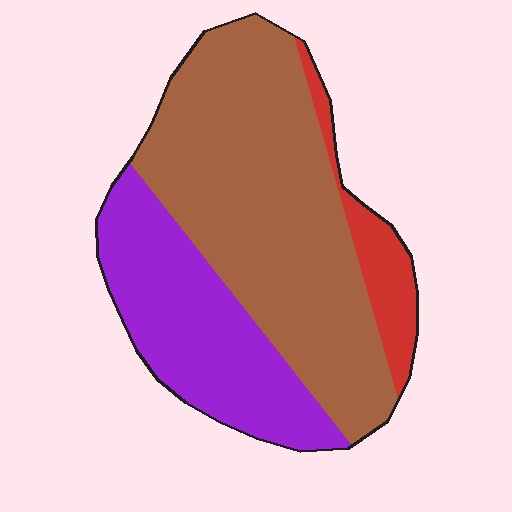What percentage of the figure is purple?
Purple takes up about one third (1/3) of the figure.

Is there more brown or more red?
Brown.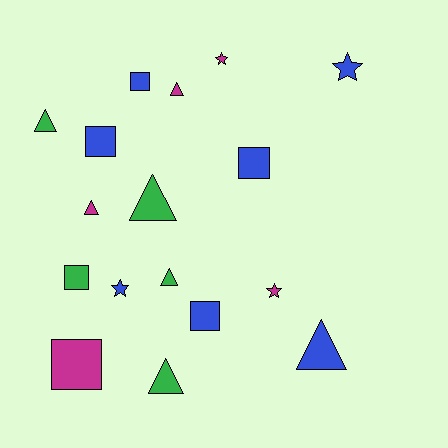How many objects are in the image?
There are 17 objects.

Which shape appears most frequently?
Triangle, with 7 objects.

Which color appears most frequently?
Blue, with 7 objects.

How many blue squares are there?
There are 4 blue squares.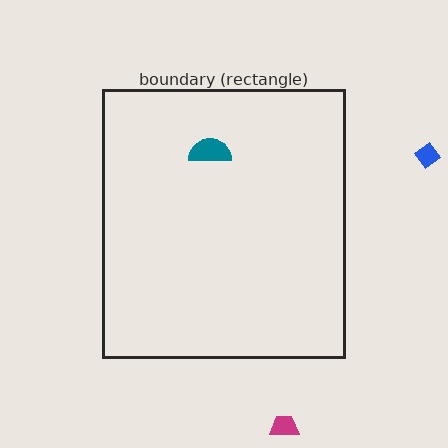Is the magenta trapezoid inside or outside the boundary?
Outside.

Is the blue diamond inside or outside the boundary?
Outside.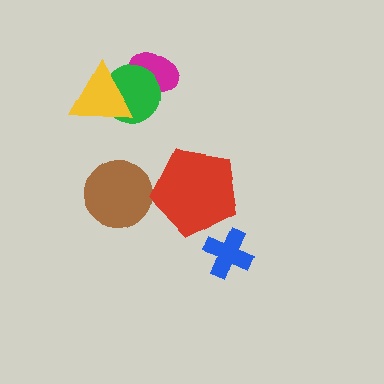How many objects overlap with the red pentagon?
0 objects overlap with the red pentagon.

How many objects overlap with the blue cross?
0 objects overlap with the blue cross.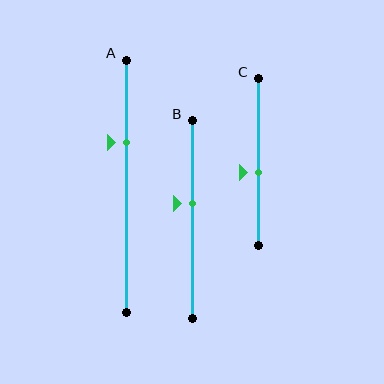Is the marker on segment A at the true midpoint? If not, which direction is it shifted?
No, the marker on segment A is shifted upward by about 18% of the segment length.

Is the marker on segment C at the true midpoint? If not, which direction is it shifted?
No, the marker on segment C is shifted downward by about 6% of the segment length.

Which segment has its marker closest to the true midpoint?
Segment C has its marker closest to the true midpoint.